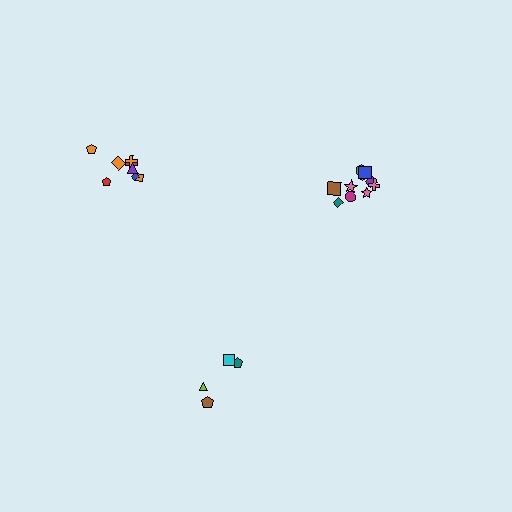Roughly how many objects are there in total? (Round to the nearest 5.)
Roughly 20 objects in total.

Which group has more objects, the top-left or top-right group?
The top-right group.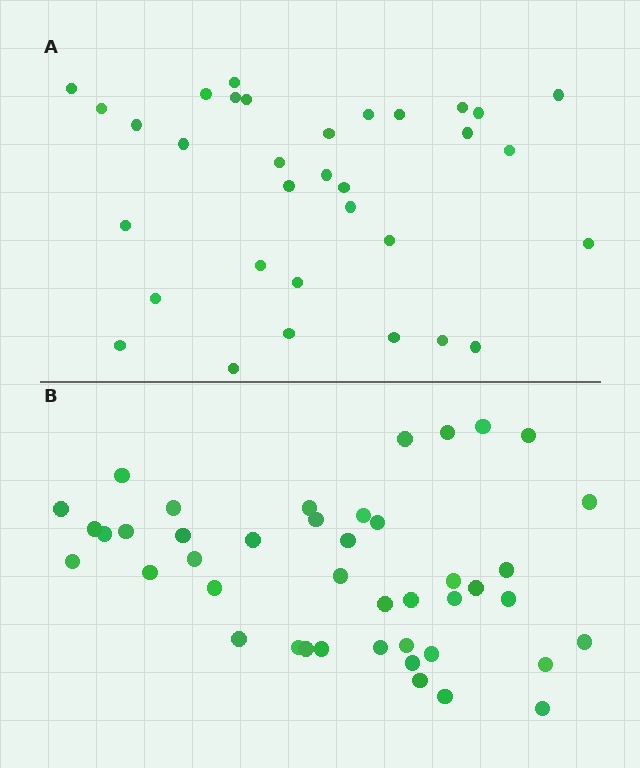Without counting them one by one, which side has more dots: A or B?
Region B (the bottom region) has more dots.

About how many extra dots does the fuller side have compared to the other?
Region B has roughly 10 or so more dots than region A.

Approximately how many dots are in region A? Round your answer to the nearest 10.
About 30 dots. (The exact count is 33, which rounds to 30.)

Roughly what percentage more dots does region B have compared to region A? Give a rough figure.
About 30% more.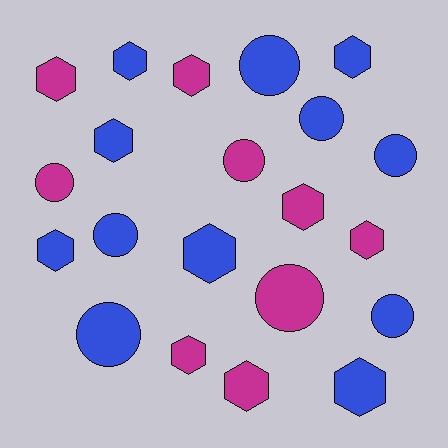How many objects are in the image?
There are 21 objects.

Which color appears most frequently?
Blue, with 12 objects.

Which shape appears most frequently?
Hexagon, with 12 objects.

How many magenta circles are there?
There are 3 magenta circles.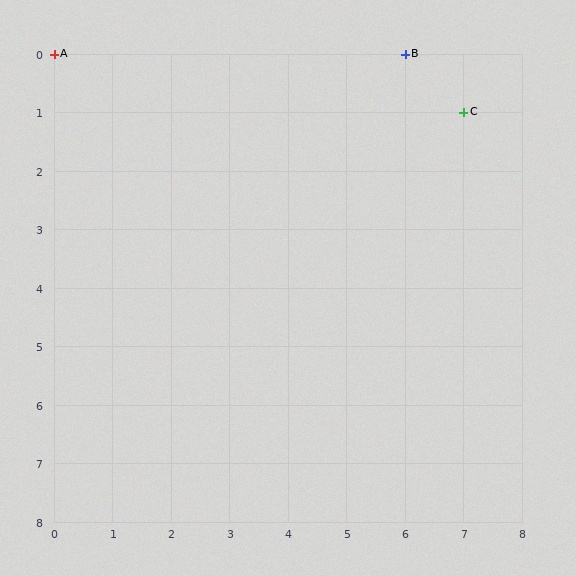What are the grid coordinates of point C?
Point C is at grid coordinates (7, 1).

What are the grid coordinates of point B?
Point B is at grid coordinates (6, 0).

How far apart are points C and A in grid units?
Points C and A are 7 columns and 1 row apart (about 7.1 grid units diagonally).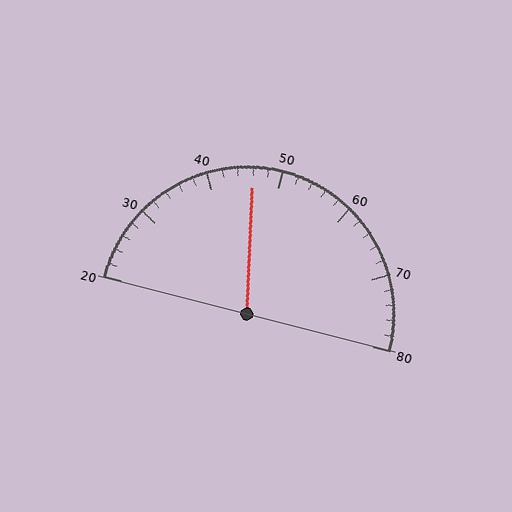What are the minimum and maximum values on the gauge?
The gauge ranges from 20 to 80.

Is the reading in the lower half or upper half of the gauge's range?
The reading is in the lower half of the range (20 to 80).